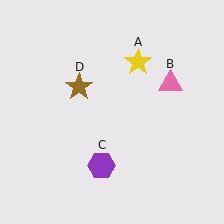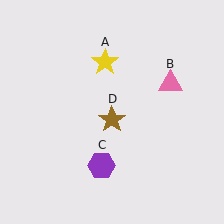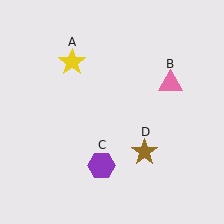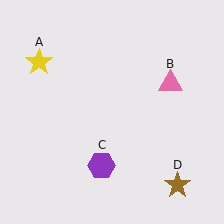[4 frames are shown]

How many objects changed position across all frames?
2 objects changed position: yellow star (object A), brown star (object D).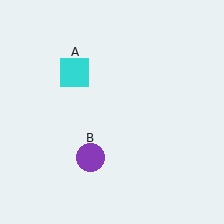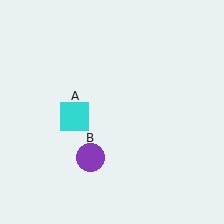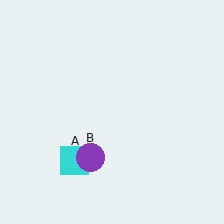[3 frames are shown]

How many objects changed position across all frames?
1 object changed position: cyan square (object A).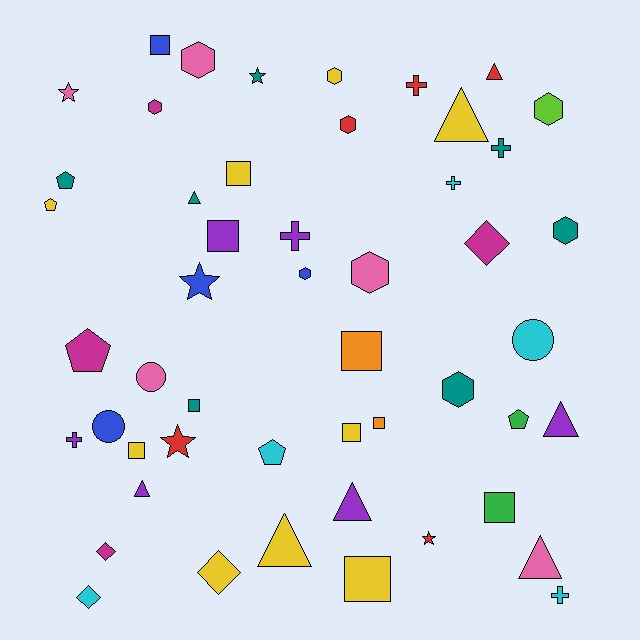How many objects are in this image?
There are 50 objects.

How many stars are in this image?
There are 5 stars.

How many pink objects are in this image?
There are 5 pink objects.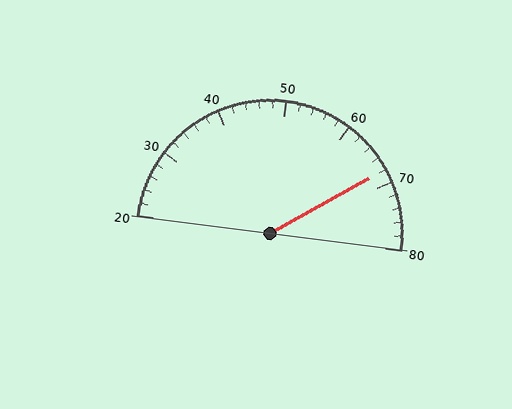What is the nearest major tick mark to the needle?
The nearest major tick mark is 70.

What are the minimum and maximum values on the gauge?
The gauge ranges from 20 to 80.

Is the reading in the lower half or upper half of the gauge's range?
The reading is in the upper half of the range (20 to 80).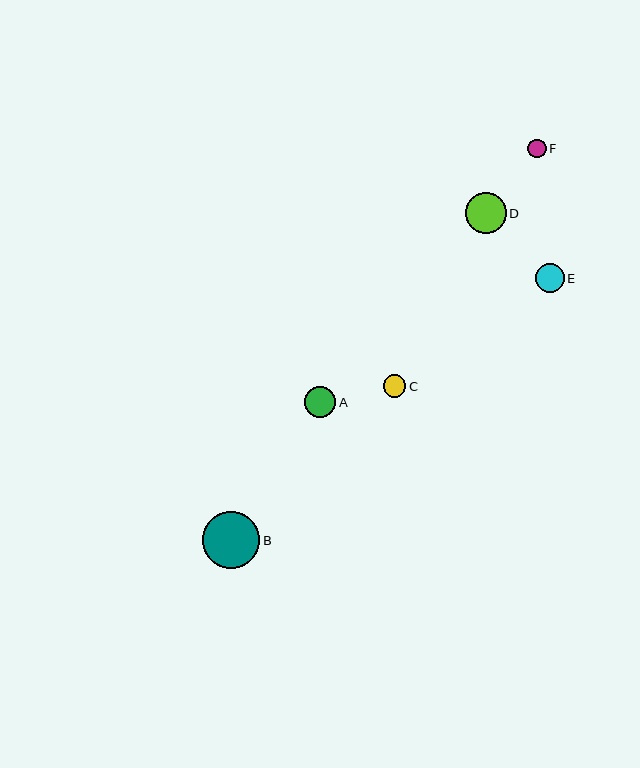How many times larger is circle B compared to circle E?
Circle B is approximately 2.0 times the size of circle E.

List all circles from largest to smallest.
From largest to smallest: B, D, A, E, C, F.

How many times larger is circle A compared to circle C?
Circle A is approximately 1.4 times the size of circle C.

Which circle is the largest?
Circle B is the largest with a size of approximately 57 pixels.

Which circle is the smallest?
Circle F is the smallest with a size of approximately 19 pixels.